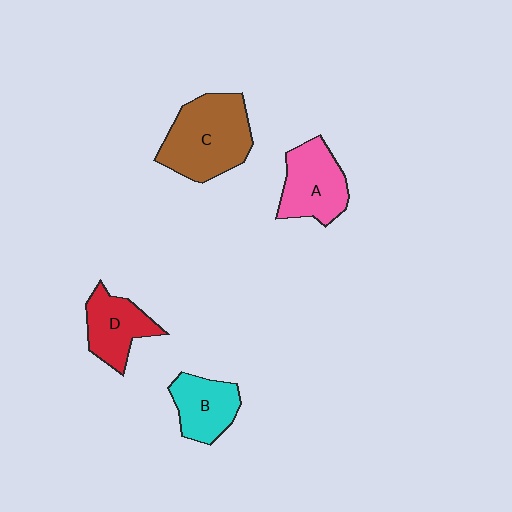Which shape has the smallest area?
Shape B (cyan).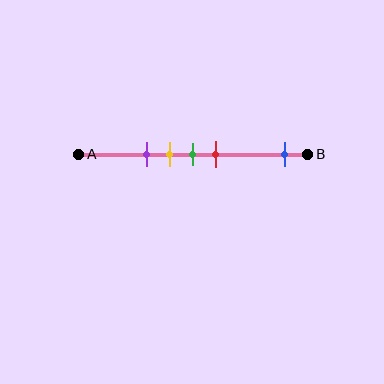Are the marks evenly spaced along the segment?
No, the marks are not evenly spaced.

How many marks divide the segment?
There are 5 marks dividing the segment.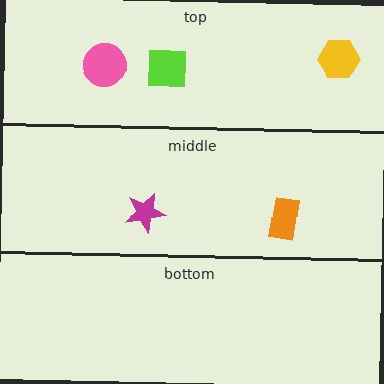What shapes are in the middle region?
The magenta star, the orange rectangle.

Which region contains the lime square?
The top region.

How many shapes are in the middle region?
2.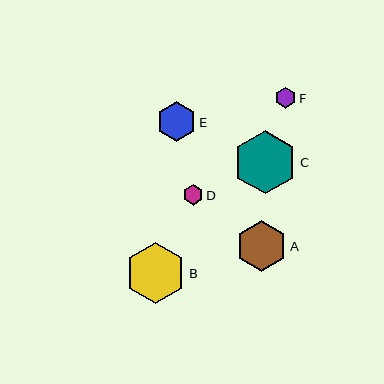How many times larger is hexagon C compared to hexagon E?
Hexagon C is approximately 1.6 times the size of hexagon E.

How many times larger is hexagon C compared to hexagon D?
Hexagon C is approximately 3.1 times the size of hexagon D.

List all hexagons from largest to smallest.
From largest to smallest: C, B, A, E, F, D.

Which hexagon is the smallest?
Hexagon D is the smallest with a size of approximately 20 pixels.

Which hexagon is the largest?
Hexagon C is the largest with a size of approximately 63 pixels.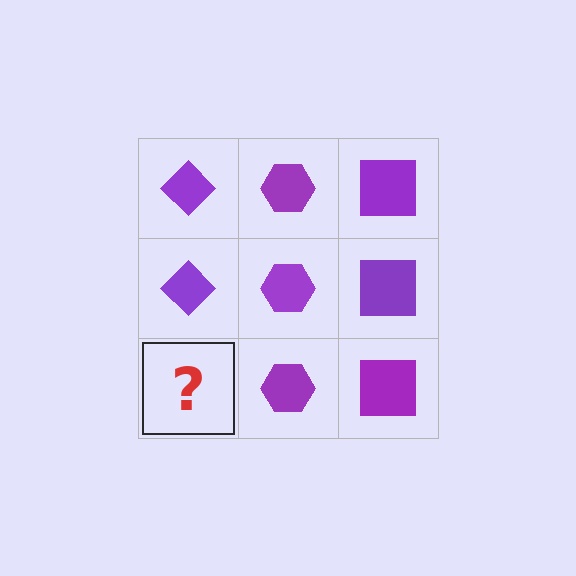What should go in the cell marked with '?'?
The missing cell should contain a purple diamond.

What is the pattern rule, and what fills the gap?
The rule is that each column has a consistent shape. The gap should be filled with a purple diamond.